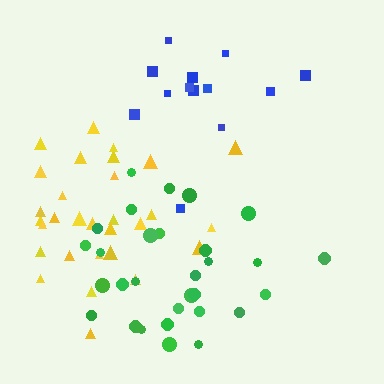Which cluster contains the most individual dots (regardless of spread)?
Yellow (30).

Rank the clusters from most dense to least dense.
yellow, green, blue.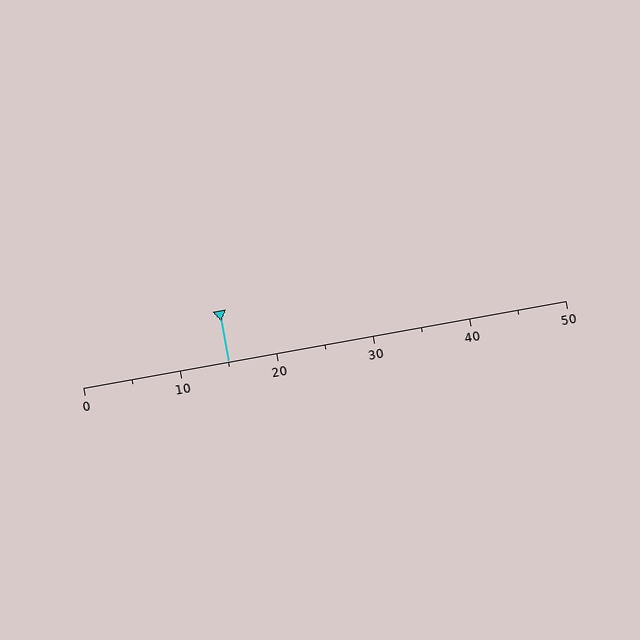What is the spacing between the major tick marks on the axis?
The major ticks are spaced 10 apart.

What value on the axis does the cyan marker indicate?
The marker indicates approximately 15.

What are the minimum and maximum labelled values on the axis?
The axis runs from 0 to 50.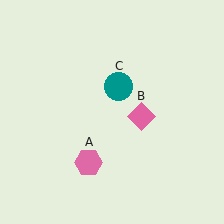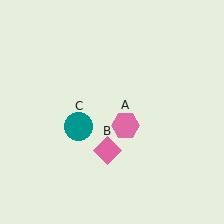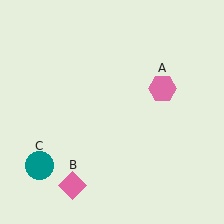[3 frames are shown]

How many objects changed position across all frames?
3 objects changed position: pink hexagon (object A), pink diamond (object B), teal circle (object C).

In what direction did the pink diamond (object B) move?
The pink diamond (object B) moved down and to the left.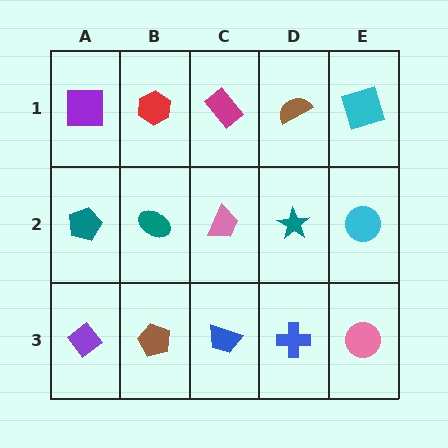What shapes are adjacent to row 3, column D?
A teal star (row 2, column D), a blue trapezoid (row 3, column C), a pink circle (row 3, column E).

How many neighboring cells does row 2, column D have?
4.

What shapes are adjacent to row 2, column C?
A magenta rectangle (row 1, column C), a blue trapezoid (row 3, column C), a teal ellipse (row 2, column B), a teal star (row 2, column D).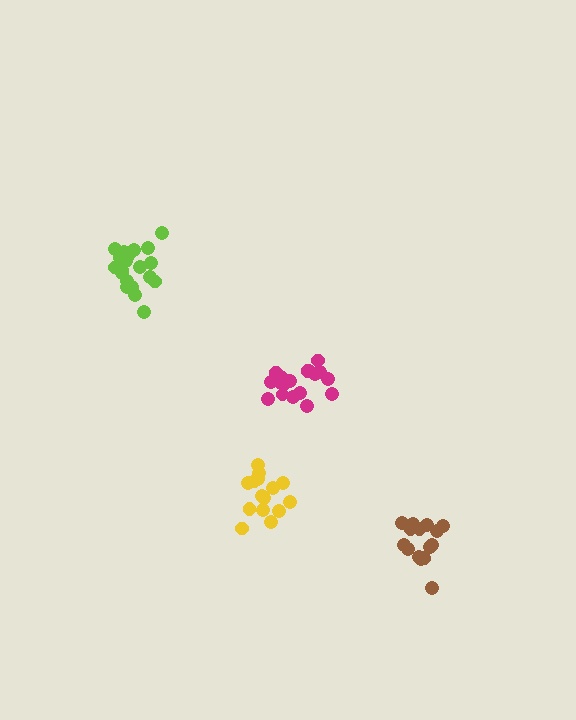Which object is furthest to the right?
The brown cluster is rightmost.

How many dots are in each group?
Group 1: 15 dots, Group 2: 20 dots, Group 3: 21 dots, Group 4: 16 dots (72 total).